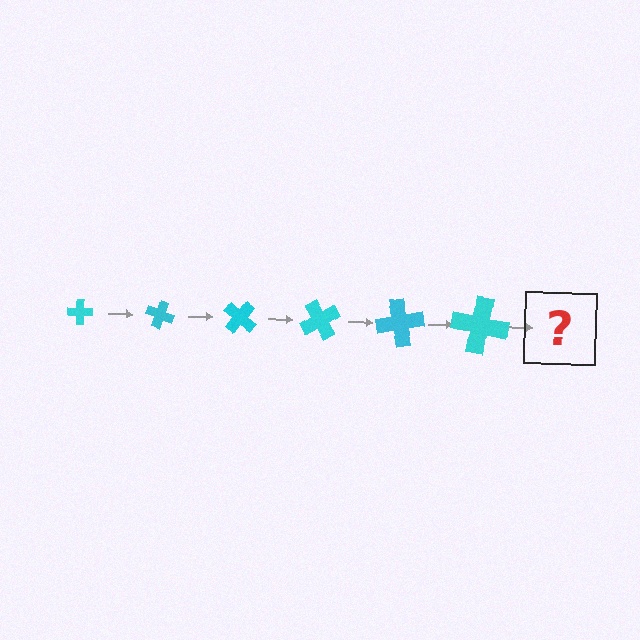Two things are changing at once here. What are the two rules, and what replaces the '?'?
The two rules are that the cross grows larger each step and it rotates 20 degrees each step. The '?' should be a cross, larger than the previous one and rotated 120 degrees from the start.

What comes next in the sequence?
The next element should be a cross, larger than the previous one and rotated 120 degrees from the start.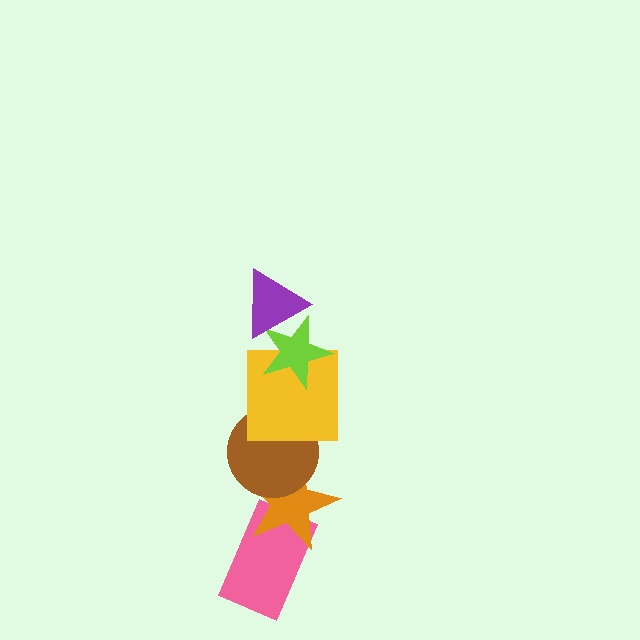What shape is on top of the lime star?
The purple triangle is on top of the lime star.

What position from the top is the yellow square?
The yellow square is 3rd from the top.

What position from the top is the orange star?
The orange star is 5th from the top.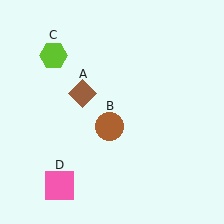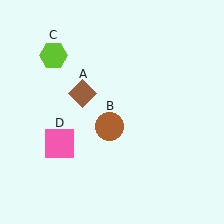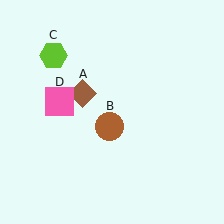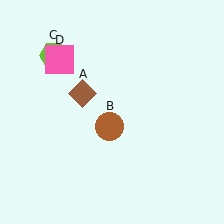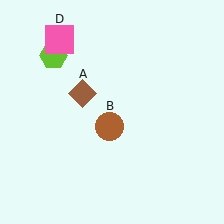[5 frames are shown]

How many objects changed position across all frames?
1 object changed position: pink square (object D).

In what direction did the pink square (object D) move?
The pink square (object D) moved up.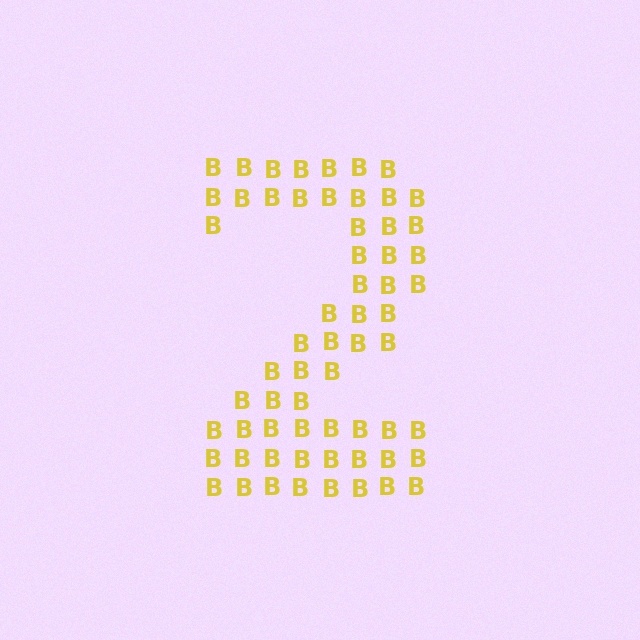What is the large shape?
The large shape is the digit 2.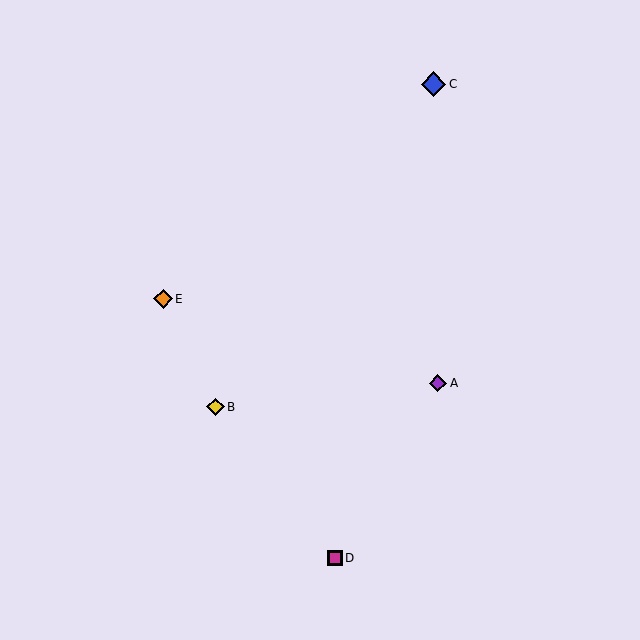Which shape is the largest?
The blue diamond (labeled C) is the largest.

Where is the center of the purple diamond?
The center of the purple diamond is at (438, 383).